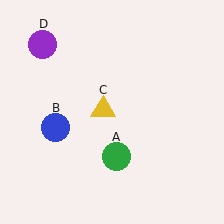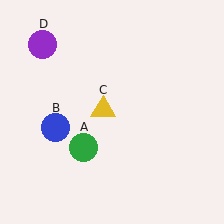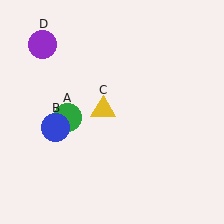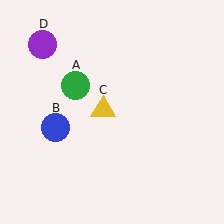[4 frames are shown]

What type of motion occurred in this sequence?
The green circle (object A) rotated clockwise around the center of the scene.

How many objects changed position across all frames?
1 object changed position: green circle (object A).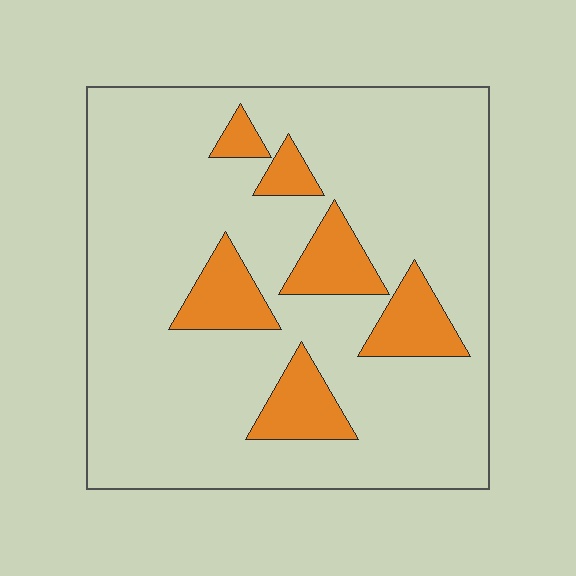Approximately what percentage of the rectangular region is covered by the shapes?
Approximately 15%.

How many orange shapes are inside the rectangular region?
6.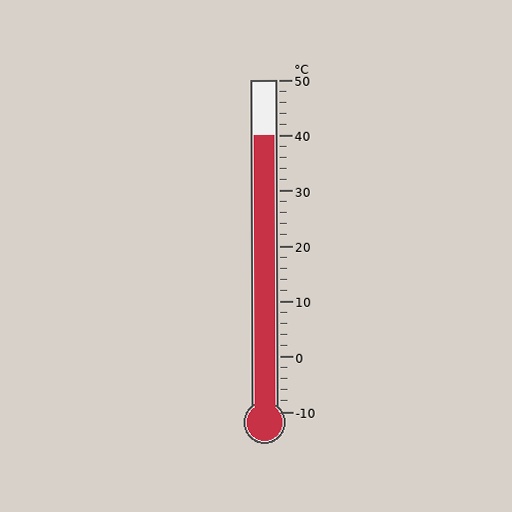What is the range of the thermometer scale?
The thermometer scale ranges from -10°C to 50°C.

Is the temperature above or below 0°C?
The temperature is above 0°C.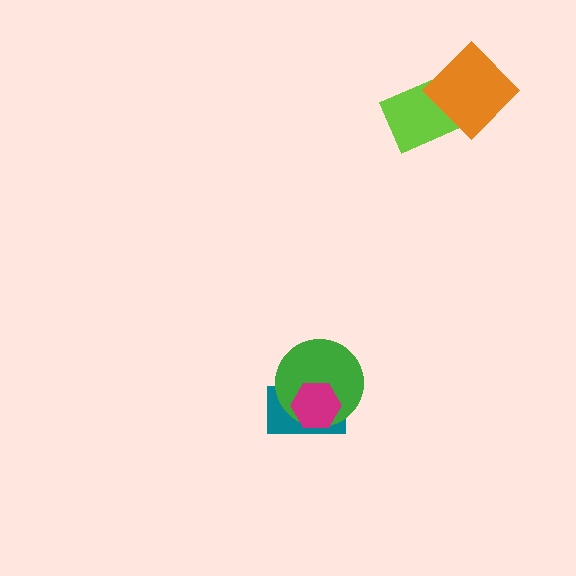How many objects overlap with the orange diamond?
1 object overlaps with the orange diamond.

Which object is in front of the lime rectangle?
The orange diamond is in front of the lime rectangle.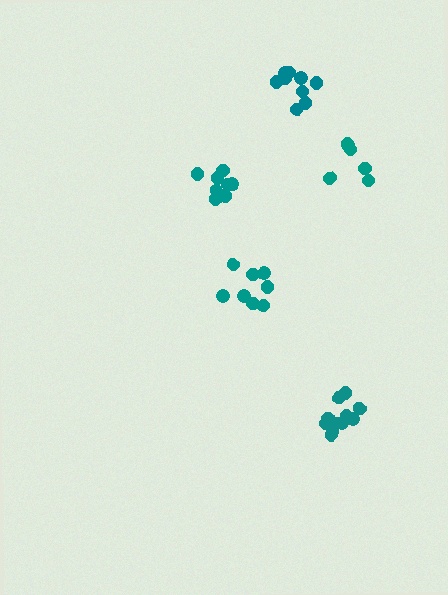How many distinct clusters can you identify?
There are 5 distinct clusters.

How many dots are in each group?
Group 1: 9 dots, Group 2: 12 dots, Group 3: 9 dots, Group 4: 8 dots, Group 5: 6 dots (44 total).